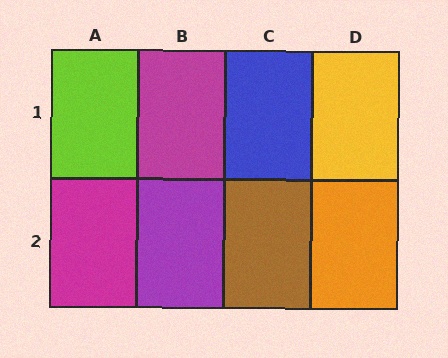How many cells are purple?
1 cell is purple.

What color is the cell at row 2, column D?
Orange.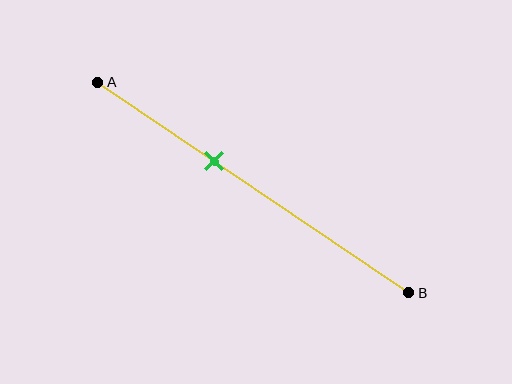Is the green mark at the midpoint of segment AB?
No, the mark is at about 35% from A, not at the 50% midpoint.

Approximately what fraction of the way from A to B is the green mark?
The green mark is approximately 35% of the way from A to B.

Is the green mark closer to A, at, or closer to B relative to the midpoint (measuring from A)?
The green mark is closer to point A than the midpoint of segment AB.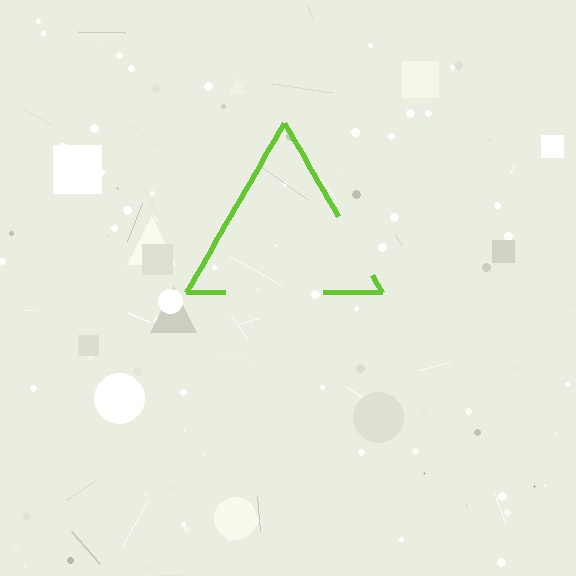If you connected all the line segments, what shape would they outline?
They would outline a triangle.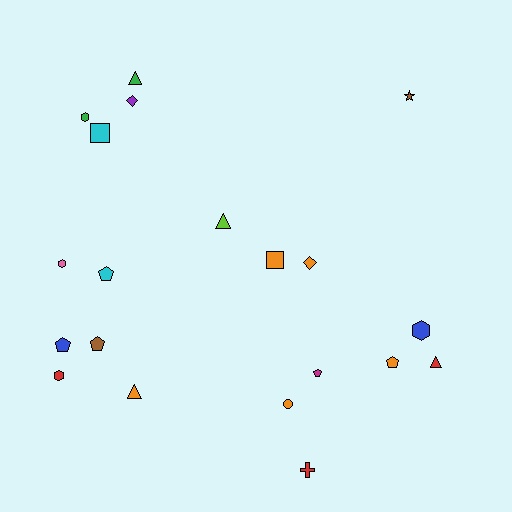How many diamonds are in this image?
There are 2 diamonds.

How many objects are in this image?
There are 20 objects.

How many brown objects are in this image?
There are 2 brown objects.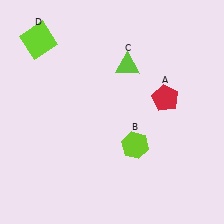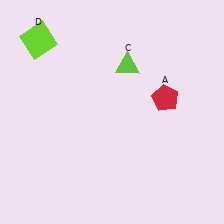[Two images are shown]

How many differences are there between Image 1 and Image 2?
There is 1 difference between the two images.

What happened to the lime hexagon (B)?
The lime hexagon (B) was removed in Image 2. It was in the bottom-right area of Image 1.